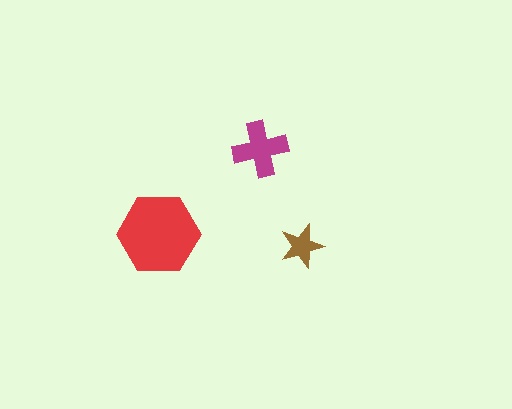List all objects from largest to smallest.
The red hexagon, the magenta cross, the brown star.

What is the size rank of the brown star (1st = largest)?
3rd.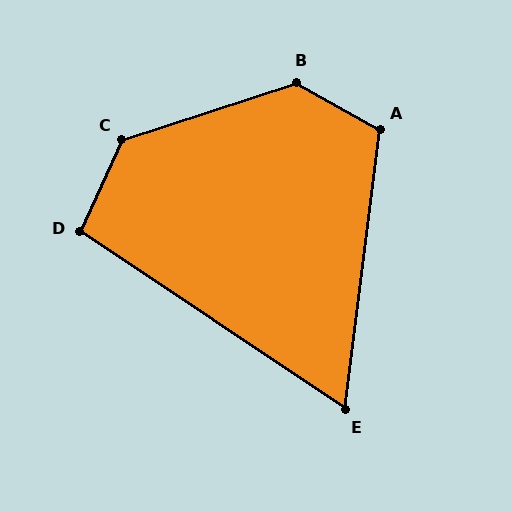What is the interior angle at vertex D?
Approximately 99 degrees (obtuse).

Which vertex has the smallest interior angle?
E, at approximately 63 degrees.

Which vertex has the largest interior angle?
B, at approximately 133 degrees.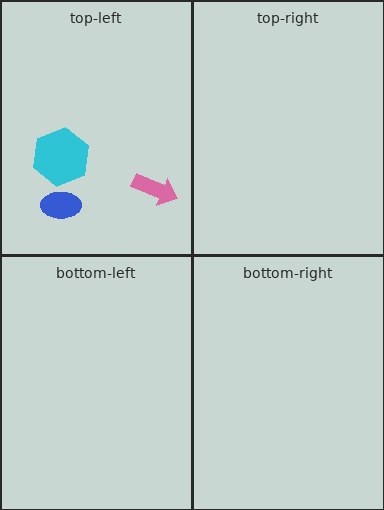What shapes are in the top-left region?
The cyan hexagon, the pink arrow, the blue ellipse.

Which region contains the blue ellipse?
The top-left region.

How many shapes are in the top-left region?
3.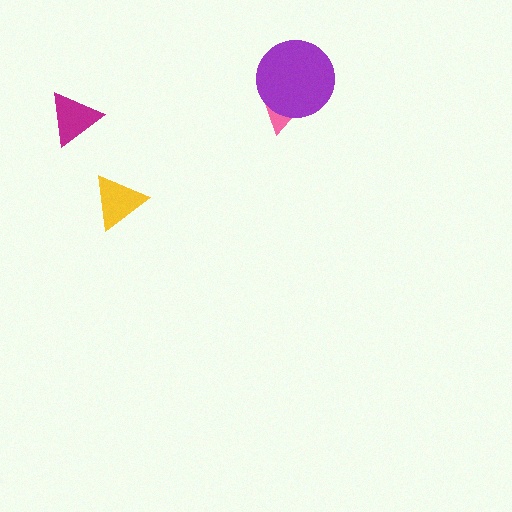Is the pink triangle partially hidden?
Yes, it is partially covered by another shape.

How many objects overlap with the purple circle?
1 object overlaps with the purple circle.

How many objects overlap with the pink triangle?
1 object overlaps with the pink triangle.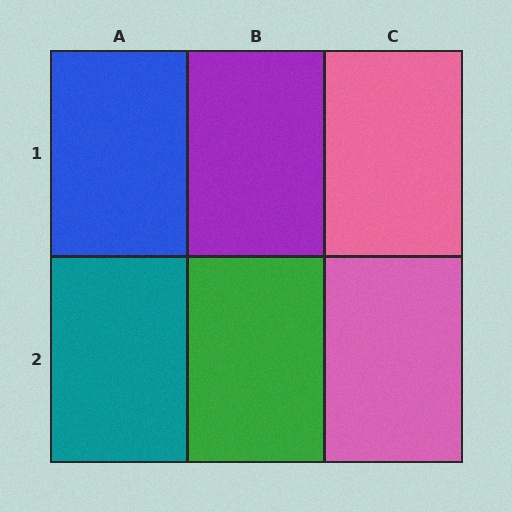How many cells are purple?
1 cell is purple.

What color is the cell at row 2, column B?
Green.